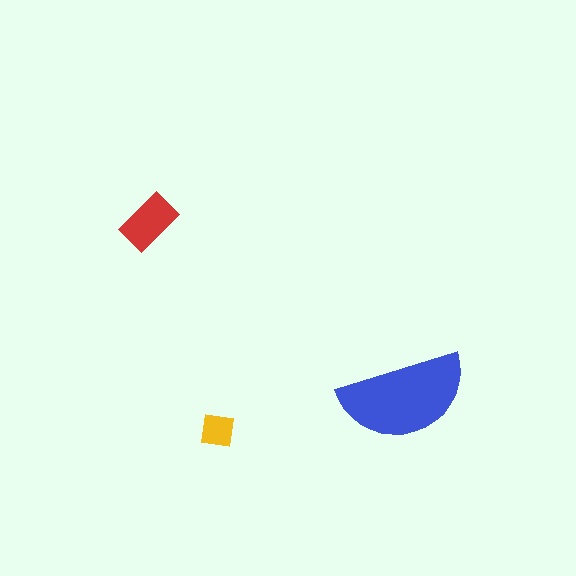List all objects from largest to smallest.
The blue semicircle, the red rectangle, the yellow square.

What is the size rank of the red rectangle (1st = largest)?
2nd.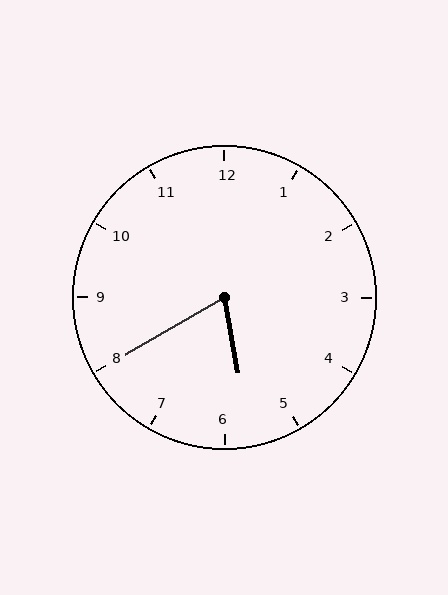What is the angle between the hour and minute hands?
Approximately 70 degrees.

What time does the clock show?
5:40.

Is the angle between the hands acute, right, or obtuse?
It is acute.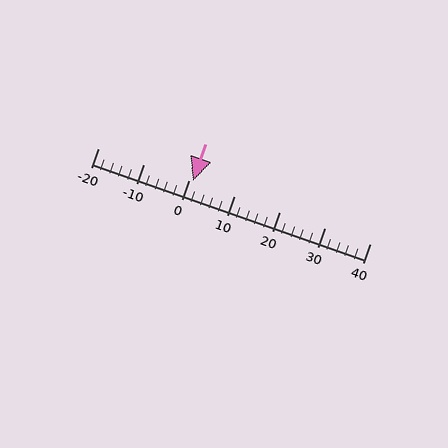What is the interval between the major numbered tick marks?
The major tick marks are spaced 10 units apart.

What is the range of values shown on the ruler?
The ruler shows values from -20 to 40.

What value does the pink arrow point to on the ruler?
The pink arrow points to approximately 1.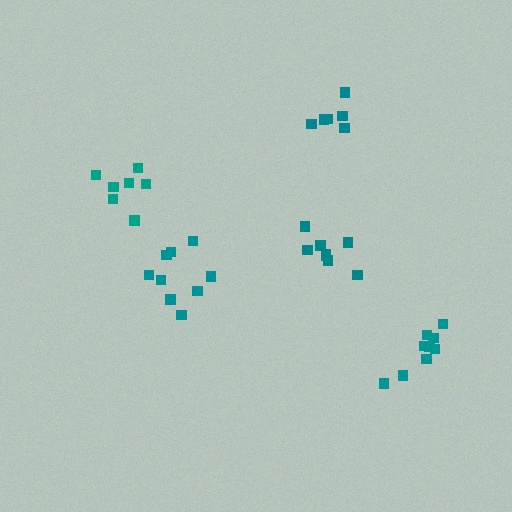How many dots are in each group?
Group 1: 8 dots, Group 2: 7 dots, Group 3: 6 dots, Group 4: 9 dots, Group 5: 9 dots (39 total).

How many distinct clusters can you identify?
There are 5 distinct clusters.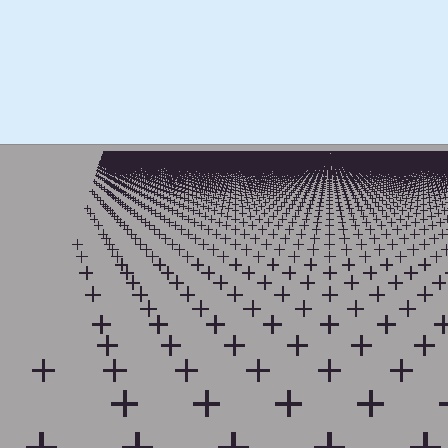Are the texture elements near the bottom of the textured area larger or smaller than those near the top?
Larger. Near the bottom, elements are closer to the viewer and appear at a bigger on-screen size.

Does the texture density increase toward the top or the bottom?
Density increases toward the top.